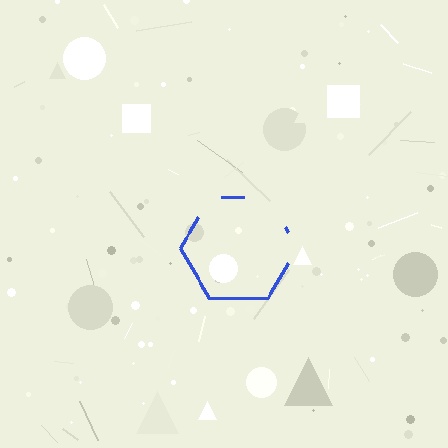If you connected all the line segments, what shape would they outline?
They would outline a hexagon.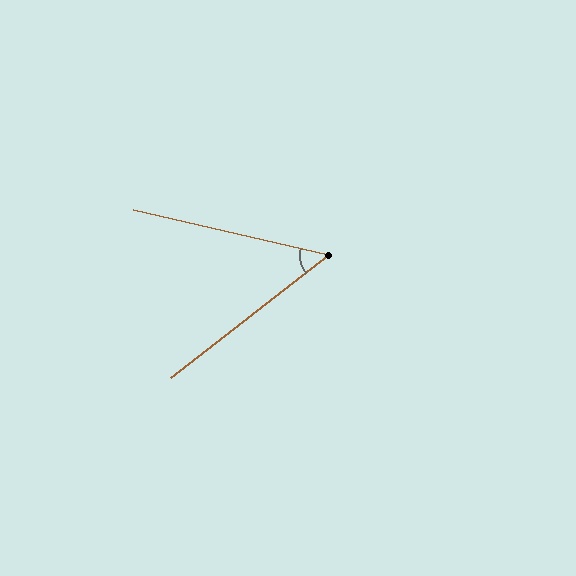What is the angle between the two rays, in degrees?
Approximately 51 degrees.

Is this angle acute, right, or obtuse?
It is acute.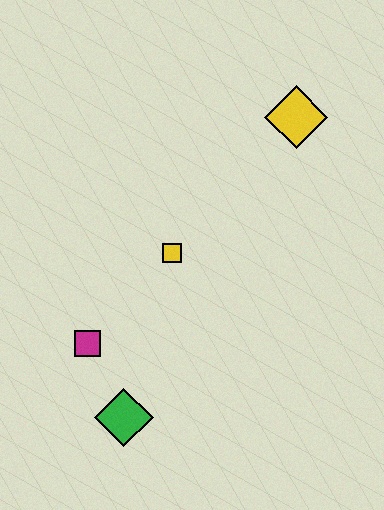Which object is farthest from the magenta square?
The yellow diamond is farthest from the magenta square.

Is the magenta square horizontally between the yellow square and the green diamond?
No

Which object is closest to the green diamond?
The magenta square is closest to the green diamond.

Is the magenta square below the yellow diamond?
Yes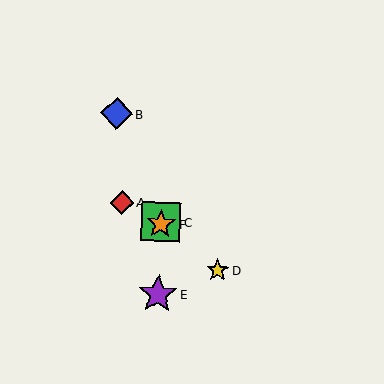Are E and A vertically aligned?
No, E is at x≈158 and A is at x≈122.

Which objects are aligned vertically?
Objects C, E, F are aligned vertically.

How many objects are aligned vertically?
3 objects (C, E, F) are aligned vertically.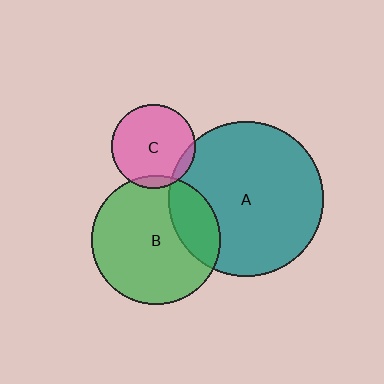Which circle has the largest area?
Circle A (teal).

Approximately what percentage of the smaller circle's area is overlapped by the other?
Approximately 10%.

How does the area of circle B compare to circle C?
Approximately 2.4 times.